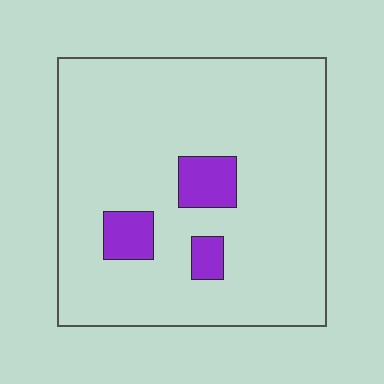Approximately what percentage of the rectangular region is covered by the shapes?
Approximately 10%.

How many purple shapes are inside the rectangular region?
3.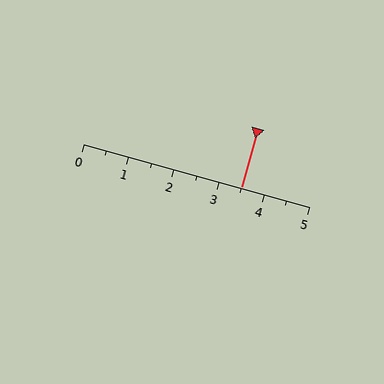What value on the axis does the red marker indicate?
The marker indicates approximately 3.5.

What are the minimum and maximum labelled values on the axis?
The axis runs from 0 to 5.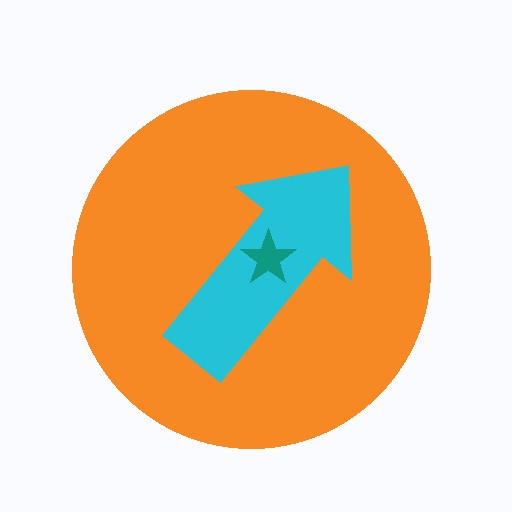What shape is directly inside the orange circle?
The cyan arrow.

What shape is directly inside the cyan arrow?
The teal star.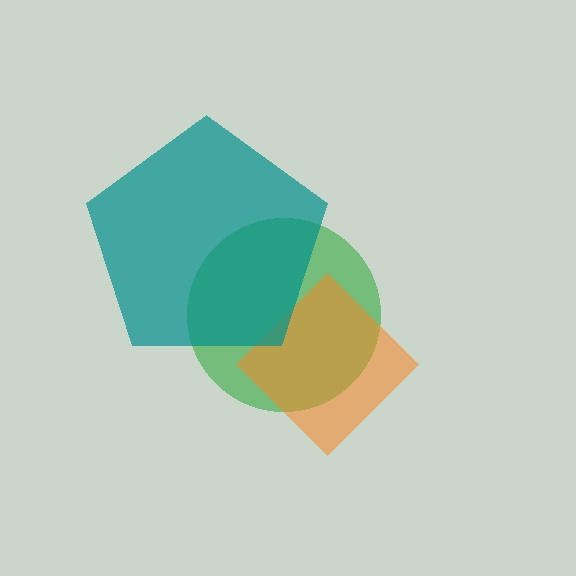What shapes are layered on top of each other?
The layered shapes are: a green circle, an orange diamond, a teal pentagon.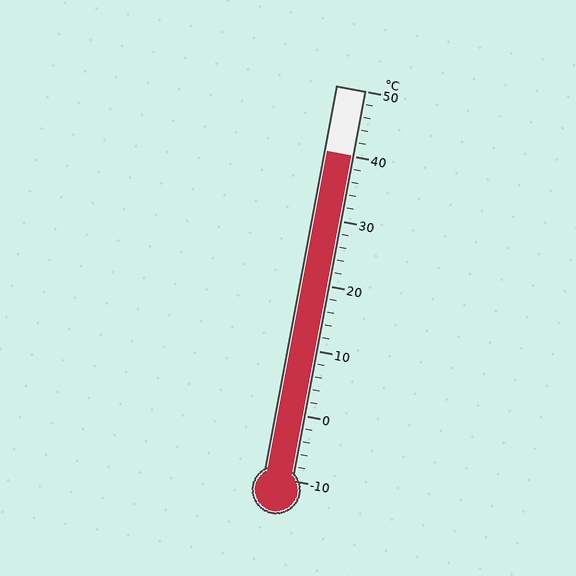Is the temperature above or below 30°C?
The temperature is above 30°C.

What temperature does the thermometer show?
The thermometer shows approximately 40°C.